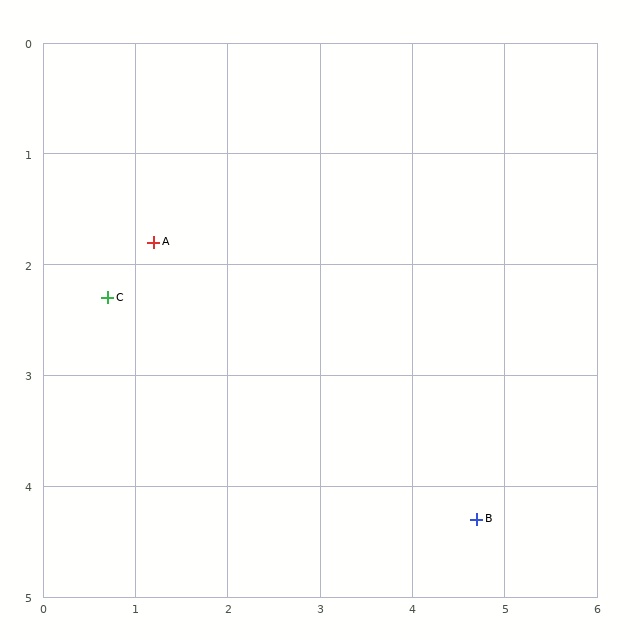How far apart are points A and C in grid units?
Points A and C are about 0.7 grid units apart.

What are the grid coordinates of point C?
Point C is at approximately (0.7, 2.3).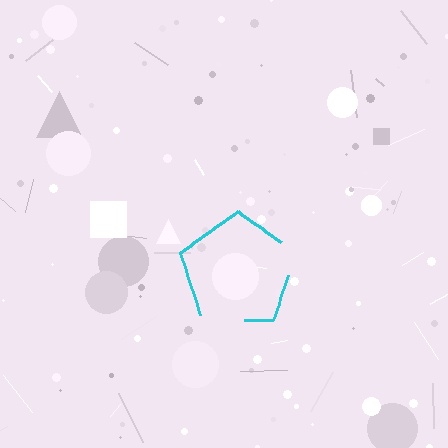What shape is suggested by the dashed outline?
The dashed outline suggests a pentagon.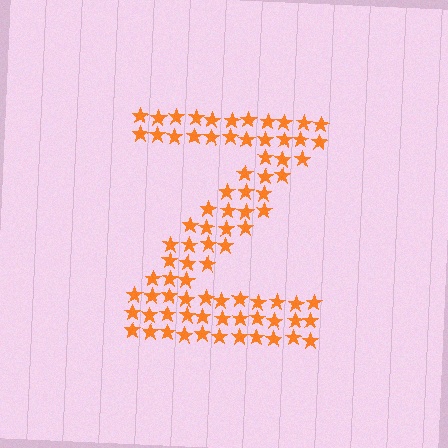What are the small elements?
The small elements are stars.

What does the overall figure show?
The overall figure shows the letter Z.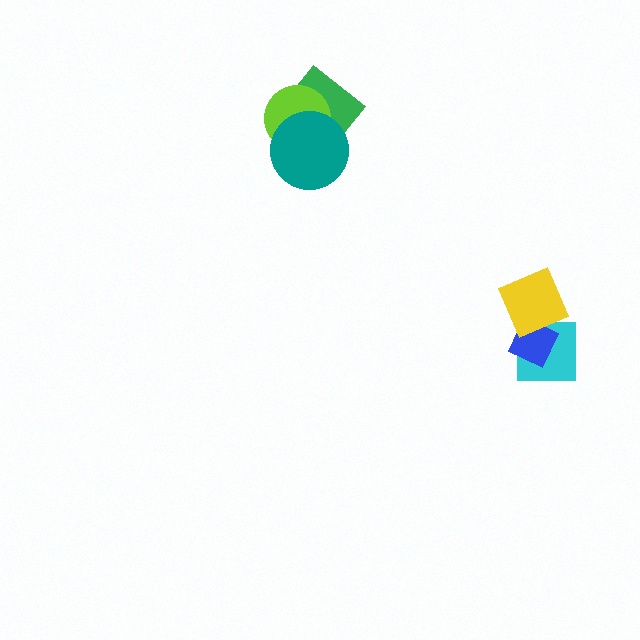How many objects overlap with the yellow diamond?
2 objects overlap with the yellow diamond.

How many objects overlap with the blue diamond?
2 objects overlap with the blue diamond.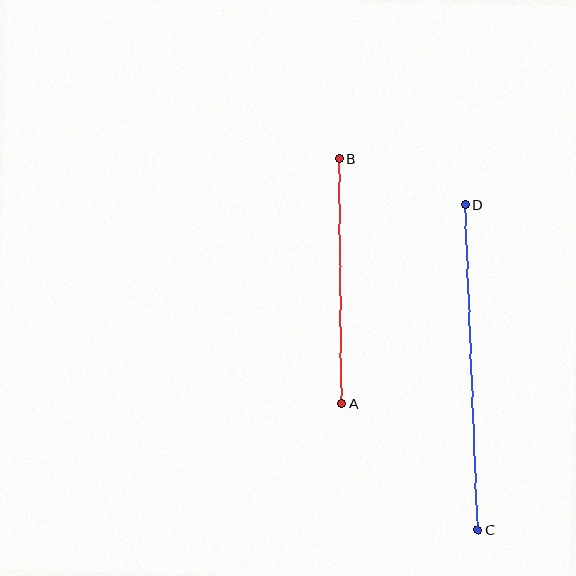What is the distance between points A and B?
The distance is approximately 245 pixels.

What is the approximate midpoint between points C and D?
The midpoint is at approximately (472, 367) pixels.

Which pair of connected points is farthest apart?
Points C and D are farthest apart.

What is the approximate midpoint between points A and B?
The midpoint is at approximately (341, 281) pixels.